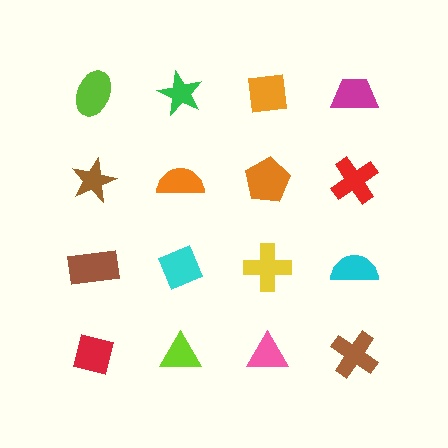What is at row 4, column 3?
A pink triangle.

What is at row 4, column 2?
A lime triangle.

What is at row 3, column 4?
A cyan semicircle.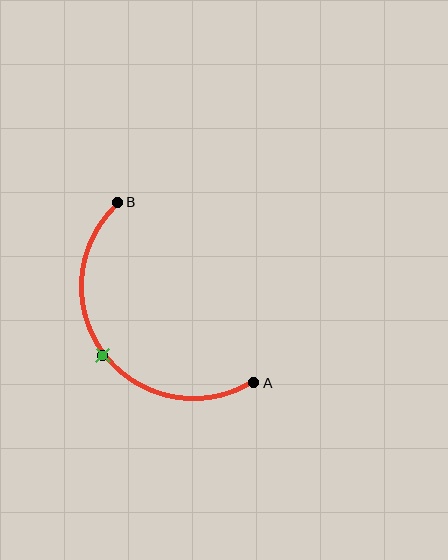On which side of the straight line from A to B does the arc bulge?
The arc bulges below and to the left of the straight line connecting A and B.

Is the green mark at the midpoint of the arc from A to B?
Yes. The green mark lies on the arc at equal arc-length from both A and B — it is the arc midpoint.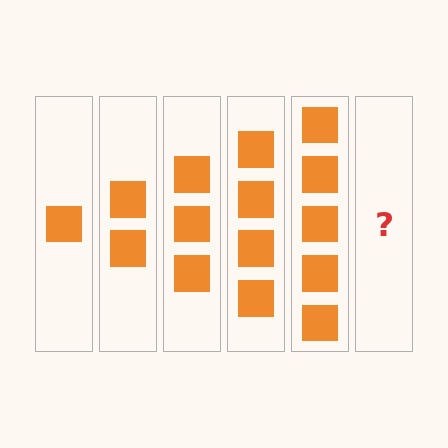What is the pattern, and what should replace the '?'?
The pattern is that each step adds one more square. The '?' should be 6 squares.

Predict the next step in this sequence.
The next step is 6 squares.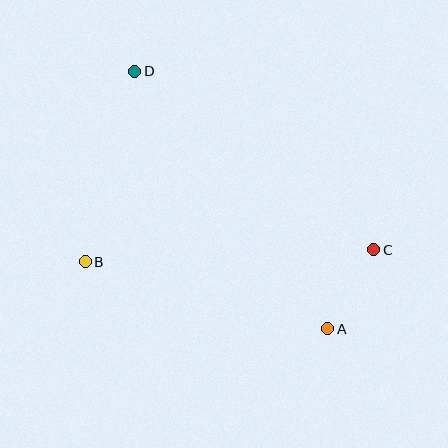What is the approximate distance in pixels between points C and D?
The distance between C and D is approximately 298 pixels.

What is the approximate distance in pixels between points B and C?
The distance between B and C is approximately 288 pixels.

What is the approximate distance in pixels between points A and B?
The distance between A and B is approximately 251 pixels.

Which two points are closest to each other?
Points A and C are closest to each other.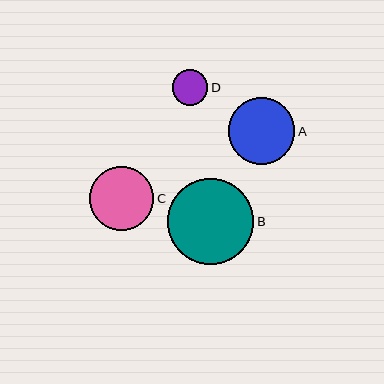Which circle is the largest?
Circle B is the largest with a size of approximately 87 pixels.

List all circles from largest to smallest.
From largest to smallest: B, A, C, D.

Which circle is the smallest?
Circle D is the smallest with a size of approximately 36 pixels.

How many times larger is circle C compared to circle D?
Circle C is approximately 1.8 times the size of circle D.